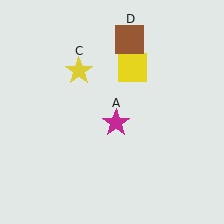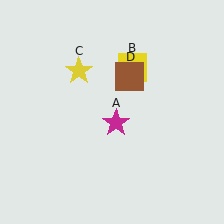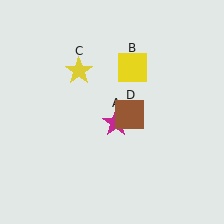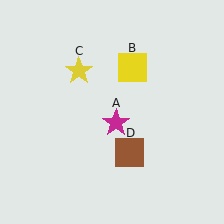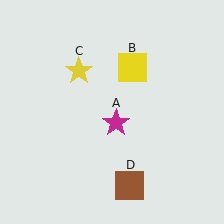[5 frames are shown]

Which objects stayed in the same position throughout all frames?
Magenta star (object A) and yellow square (object B) and yellow star (object C) remained stationary.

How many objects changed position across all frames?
1 object changed position: brown square (object D).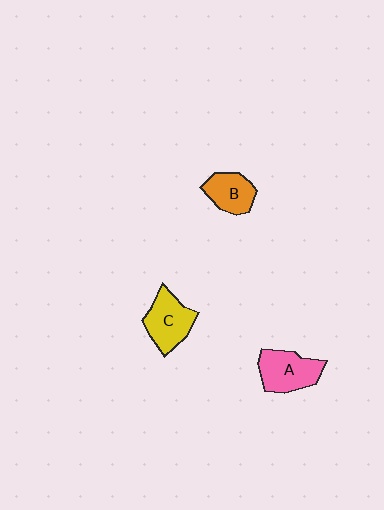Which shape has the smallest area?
Shape B (orange).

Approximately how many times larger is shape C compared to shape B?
Approximately 1.3 times.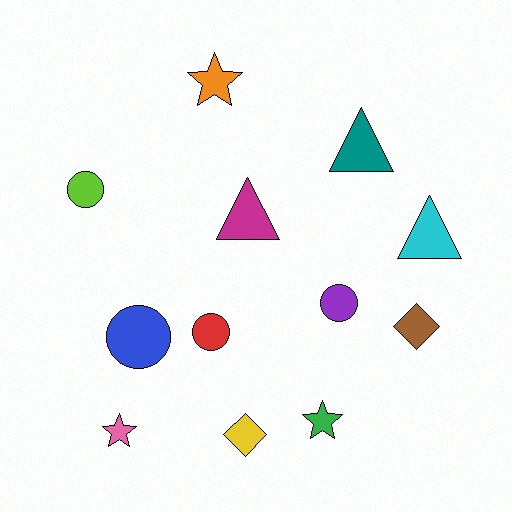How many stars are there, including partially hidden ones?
There are 3 stars.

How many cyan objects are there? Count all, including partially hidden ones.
There is 1 cyan object.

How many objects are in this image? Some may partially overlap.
There are 12 objects.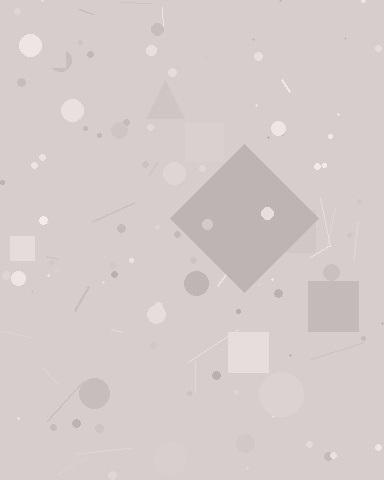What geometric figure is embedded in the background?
A diamond is embedded in the background.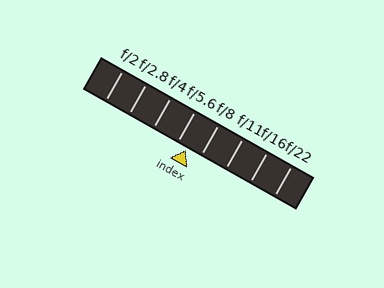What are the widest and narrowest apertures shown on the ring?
The widest aperture shown is f/2 and the narrowest is f/22.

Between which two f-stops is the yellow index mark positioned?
The index mark is between f/5.6 and f/8.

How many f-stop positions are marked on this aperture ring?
There are 8 f-stop positions marked.